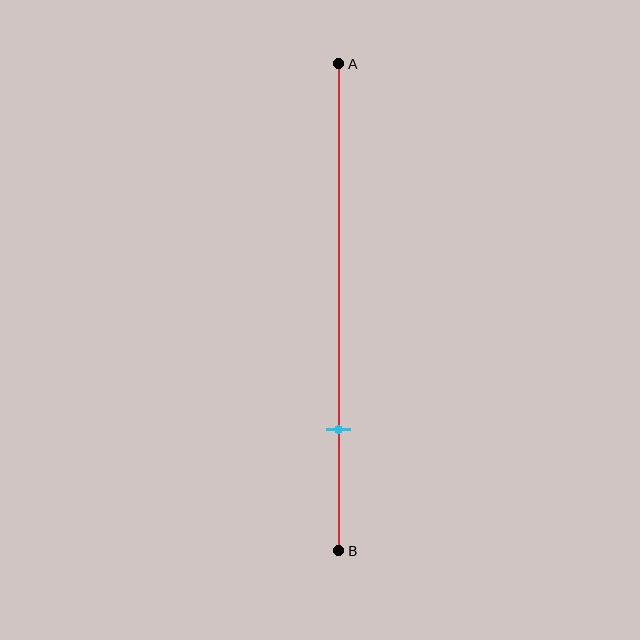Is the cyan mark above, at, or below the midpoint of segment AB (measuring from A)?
The cyan mark is below the midpoint of segment AB.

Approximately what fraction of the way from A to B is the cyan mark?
The cyan mark is approximately 75% of the way from A to B.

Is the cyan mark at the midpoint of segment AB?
No, the mark is at about 75% from A, not at the 50% midpoint.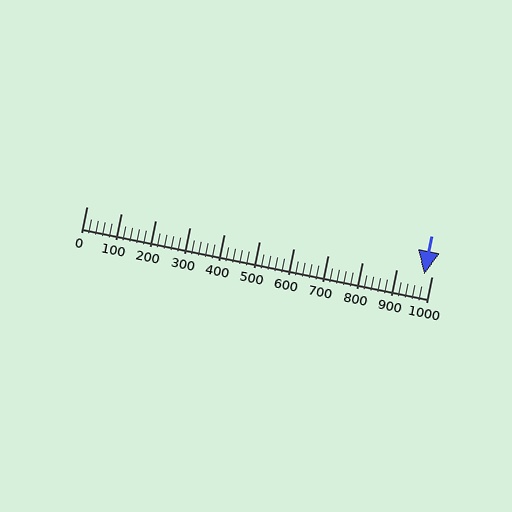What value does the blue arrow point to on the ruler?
The blue arrow points to approximately 980.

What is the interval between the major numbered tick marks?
The major tick marks are spaced 100 units apart.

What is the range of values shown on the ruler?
The ruler shows values from 0 to 1000.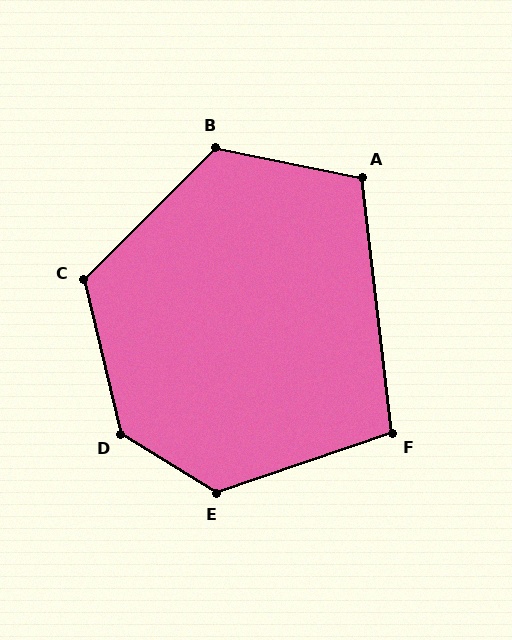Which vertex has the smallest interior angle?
F, at approximately 102 degrees.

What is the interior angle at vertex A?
Approximately 108 degrees (obtuse).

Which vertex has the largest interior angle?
D, at approximately 135 degrees.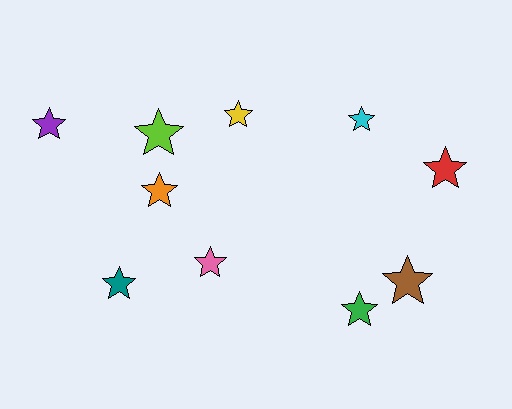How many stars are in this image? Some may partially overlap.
There are 10 stars.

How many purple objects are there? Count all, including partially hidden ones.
There is 1 purple object.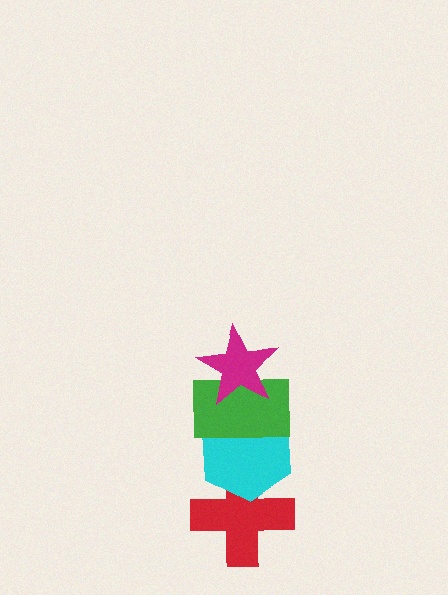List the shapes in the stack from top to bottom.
From top to bottom: the magenta star, the green rectangle, the cyan hexagon, the red cross.